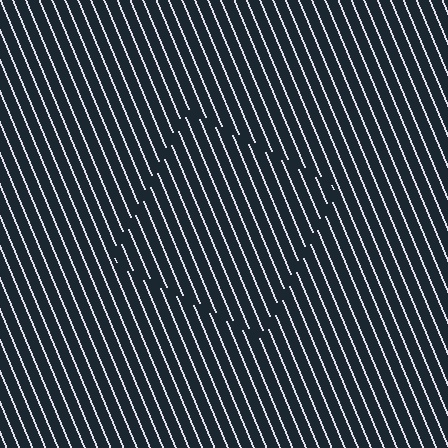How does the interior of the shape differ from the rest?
The interior of the shape contains the same grating, shifted by half a period — the contour is defined by the phase discontinuity where line-ends from the inner and outer gratings abut.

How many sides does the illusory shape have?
4 sides — the line-ends trace a square.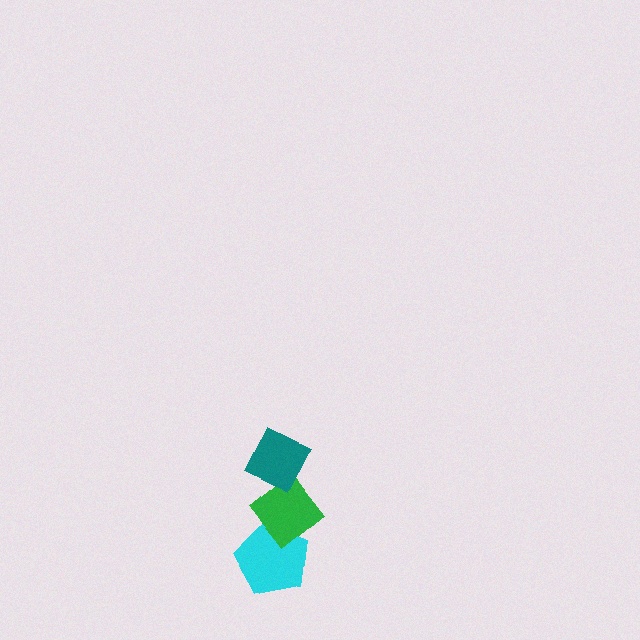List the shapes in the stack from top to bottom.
From top to bottom: the teal diamond, the green diamond, the cyan pentagon.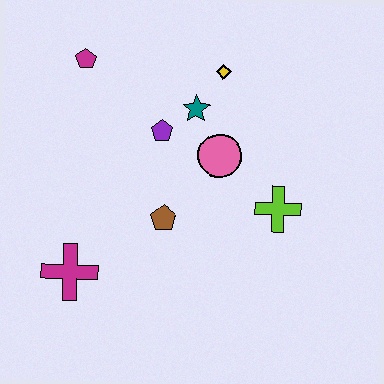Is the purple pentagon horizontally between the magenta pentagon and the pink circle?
Yes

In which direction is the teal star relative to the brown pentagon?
The teal star is above the brown pentagon.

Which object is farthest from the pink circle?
The magenta cross is farthest from the pink circle.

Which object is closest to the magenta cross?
The brown pentagon is closest to the magenta cross.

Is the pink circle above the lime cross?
Yes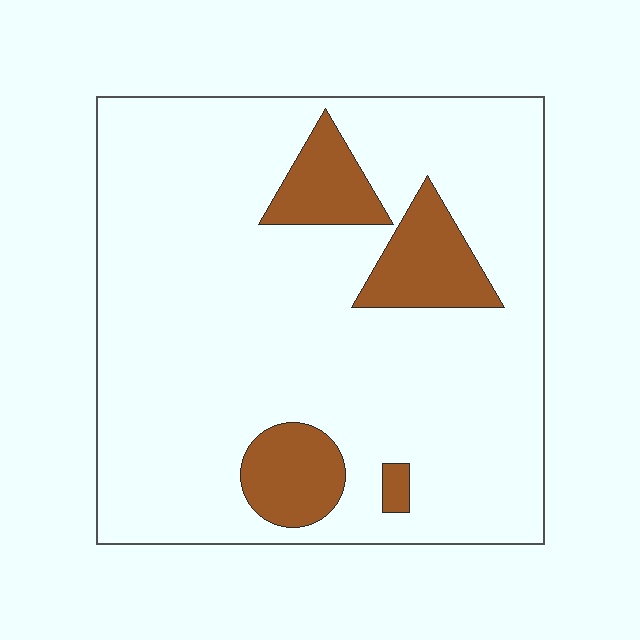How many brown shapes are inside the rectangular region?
4.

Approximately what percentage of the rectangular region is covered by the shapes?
Approximately 15%.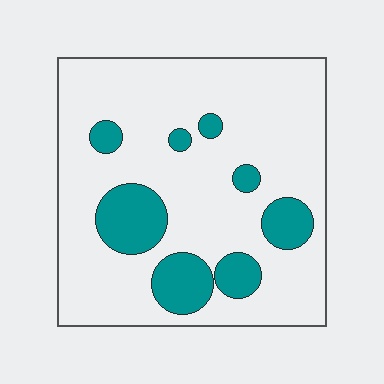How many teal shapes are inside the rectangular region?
8.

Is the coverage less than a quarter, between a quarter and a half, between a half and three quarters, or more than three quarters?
Less than a quarter.